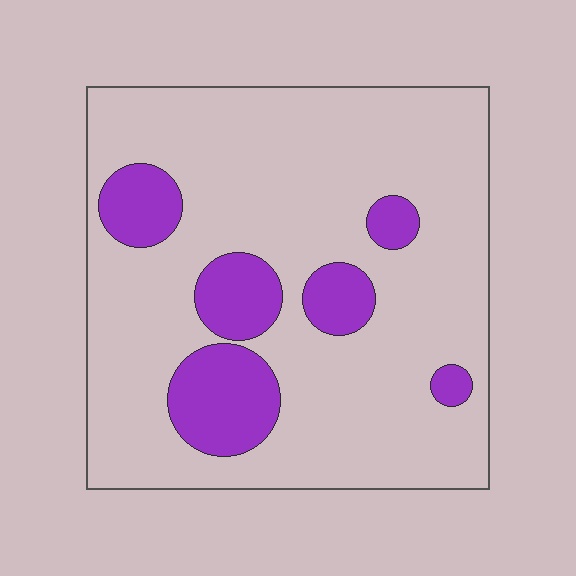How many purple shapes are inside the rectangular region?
6.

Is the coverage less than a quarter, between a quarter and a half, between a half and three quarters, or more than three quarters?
Less than a quarter.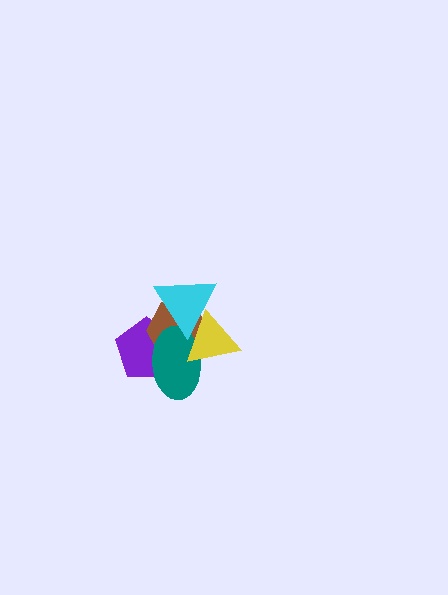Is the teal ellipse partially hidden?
Yes, it is partially covered by another shape.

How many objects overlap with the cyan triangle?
4 objects overlap with the cyan triangle.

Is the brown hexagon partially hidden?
Yes, it is partially covered by another shape.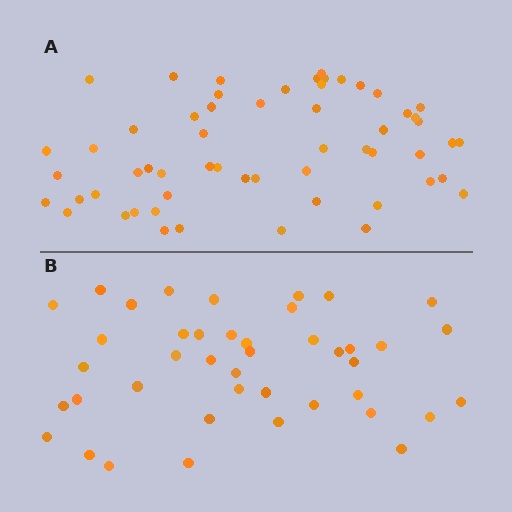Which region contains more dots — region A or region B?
Region A (the top region) has more dots.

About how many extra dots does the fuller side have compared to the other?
Region A has approximately 15 more dots than region B.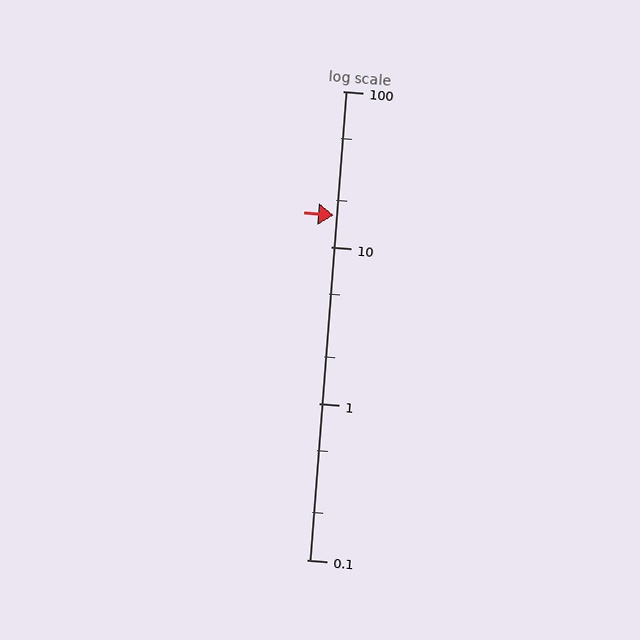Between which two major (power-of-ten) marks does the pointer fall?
The pointer is between 10 and 100.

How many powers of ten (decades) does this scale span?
The scale spans 3 decades, from 0.1 to 100.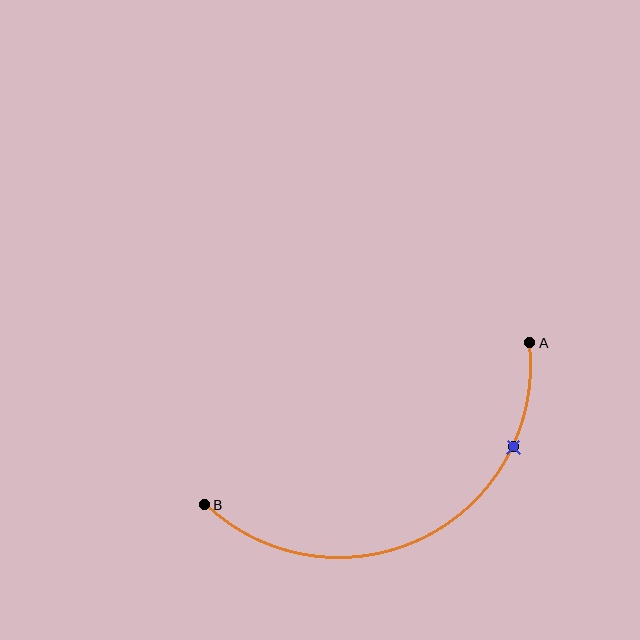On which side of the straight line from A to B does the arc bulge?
The arc bulges below the straight line connecting A and B.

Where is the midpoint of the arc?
The arc midpoint is the point on the curve farthest from the straight line joining A and B. It sits below that line.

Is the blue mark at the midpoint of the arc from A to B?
No. The blue mark lies on the arc but is closer to endpoint A. The arc midpoint would be at the point on the curve equidistant along the arc from both A and B.